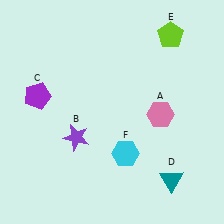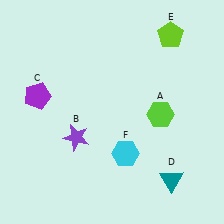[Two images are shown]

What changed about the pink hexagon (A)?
In Image 1, A is pink. In Image 2, it changed to lime.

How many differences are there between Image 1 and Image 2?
There is 1 difference between the two images.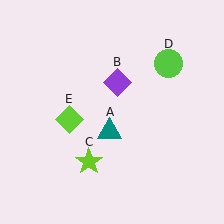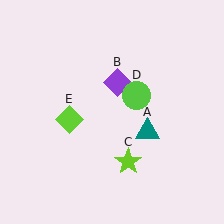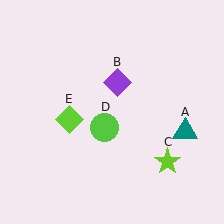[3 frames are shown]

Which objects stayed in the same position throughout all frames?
Purple diamond (object B) and lime diamond (object E) remained stationary.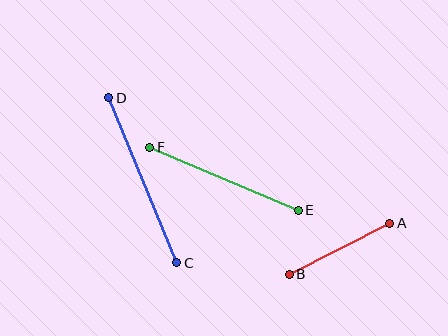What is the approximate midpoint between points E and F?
The midpoint is at approximately (224, 179) pixels.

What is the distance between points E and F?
The distance is approximately 161 pixels.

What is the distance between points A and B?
The distance is approximately 113 pixels.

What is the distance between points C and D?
The distance is approximately 178 pixels.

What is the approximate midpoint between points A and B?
The midpoint is at approximately (340, 249) pixels.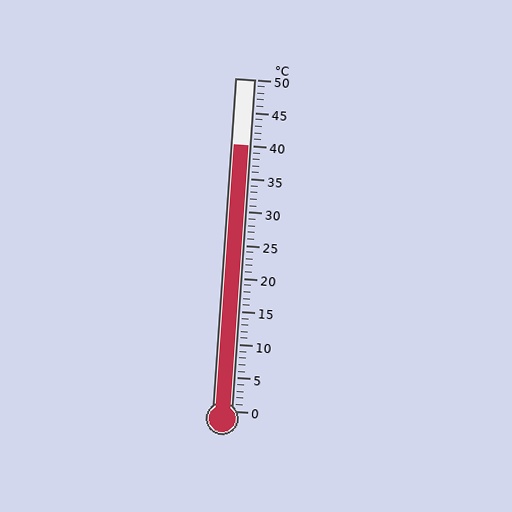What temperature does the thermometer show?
The thermometer shows approximately 40°C.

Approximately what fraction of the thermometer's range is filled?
The thermometer is filled to approximately 80% of its range.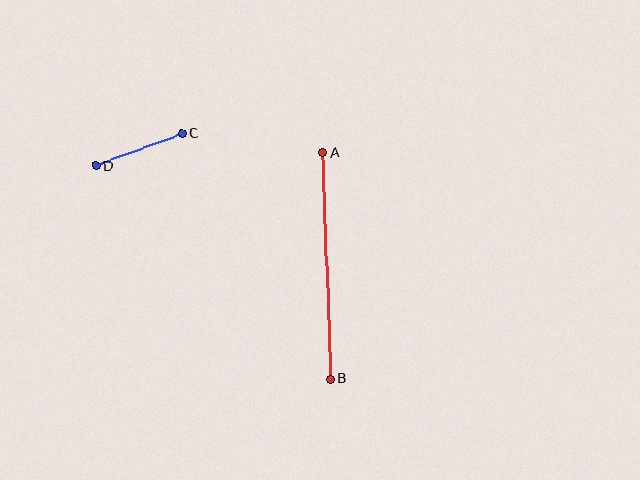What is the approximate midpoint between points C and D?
The midpoint is at approximately (139, 150) pixels.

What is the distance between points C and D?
The distance is approximately 92 pixels.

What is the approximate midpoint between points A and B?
The midpoint is at approximately (327, 266) pixels.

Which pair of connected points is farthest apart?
Points A and B are farthest apart.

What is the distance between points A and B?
The distance is approximately 227 pixels.